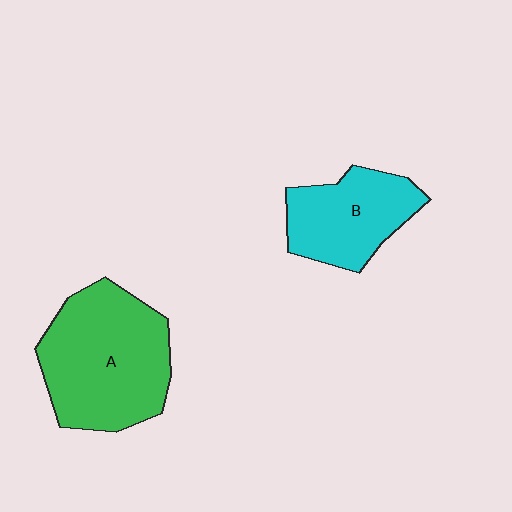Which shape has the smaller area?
Shape B (cyan).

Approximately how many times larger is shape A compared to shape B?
Approximately 1.6 times.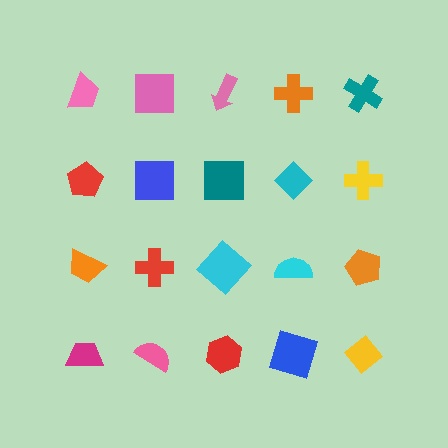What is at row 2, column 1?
A red pentagon.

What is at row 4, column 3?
A red hexagon.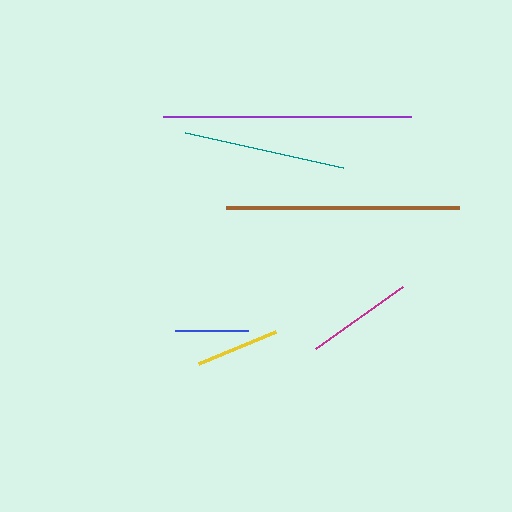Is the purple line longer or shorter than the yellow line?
The purple line is longer than the yellow line.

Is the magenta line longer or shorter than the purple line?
The purple line is longer than the magenta line.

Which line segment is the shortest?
The blue line is the shortest at approximately 73 pixels.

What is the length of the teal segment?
The teal segment is approximately 161 pixels long.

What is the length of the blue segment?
The blue segment is approximately 73 pixels long.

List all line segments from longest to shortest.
From longest to shortest: purple, brown, teal, magenta, yellow, blue.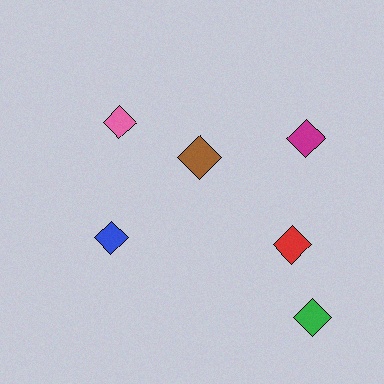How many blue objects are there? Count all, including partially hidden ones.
There is 1 blue object.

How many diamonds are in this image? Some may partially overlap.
There are 6 diamonds.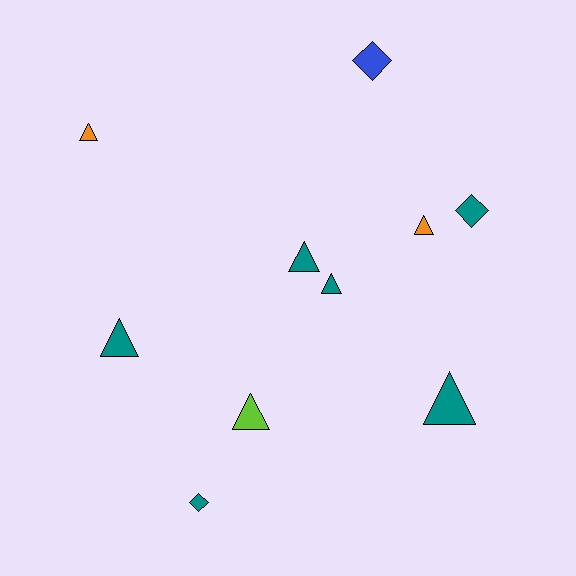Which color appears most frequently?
Teal, with 6 objects.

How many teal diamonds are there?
There are 2 teal diamonds.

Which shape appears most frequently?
Triangle, with 7 objects.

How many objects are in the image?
There are 10 objects.